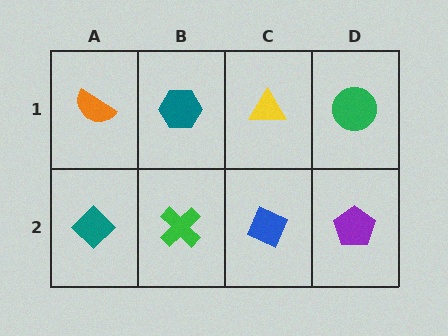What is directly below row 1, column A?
A teal diamond.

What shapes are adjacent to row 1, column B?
A green cross (row 2, column B), an orange semicircle (row 1, column A), a yellow triangle (row 1, column C).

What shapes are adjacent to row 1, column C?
A blue diamond (row 2, column C), a teal hexagon (row 1, column B), a green circle (row 1, column D).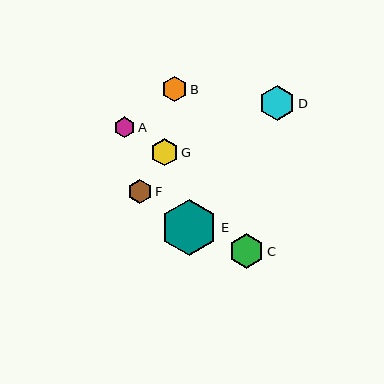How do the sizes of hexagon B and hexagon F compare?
Hexagon B and hexagon F are approximately the same size.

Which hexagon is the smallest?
Hexagon A is the smallest with a size of approximately 21 pixels.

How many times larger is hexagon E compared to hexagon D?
Hexagon E is approximately 1.6 times the size of hexagon D.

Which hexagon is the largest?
Hexagon E is the largest with a size of approximately 56 pixels.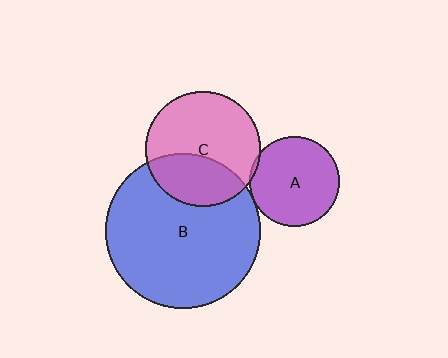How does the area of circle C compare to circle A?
Approximately 1.6 times.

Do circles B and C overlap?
Yes.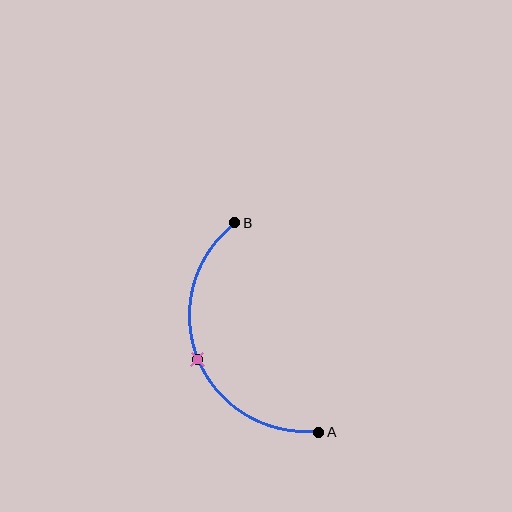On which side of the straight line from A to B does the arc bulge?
The arc bulges to the left of the straight line connecting A and B.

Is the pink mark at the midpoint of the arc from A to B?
Yes. The pink mark lies on the arc at equal arc-length from both A and B — it is the arc midpoint.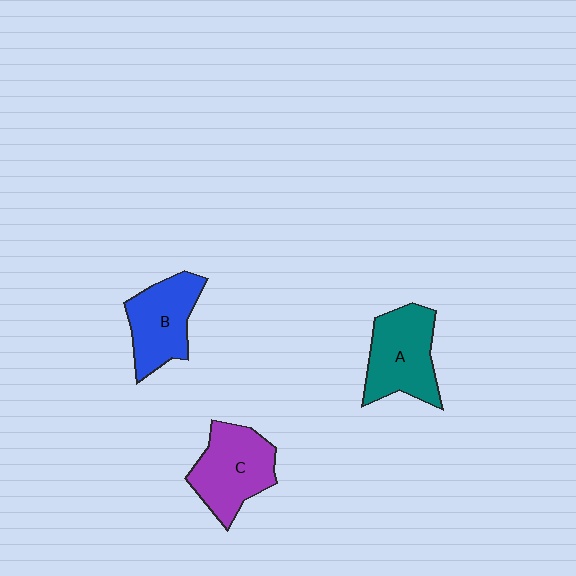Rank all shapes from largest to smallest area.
From largest to smallest: C (purple), A (teal), B (blue).